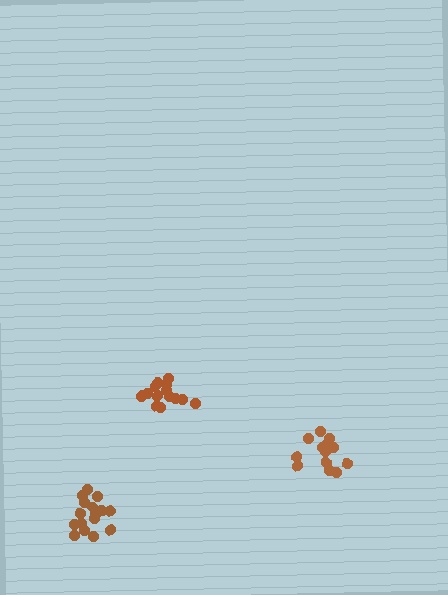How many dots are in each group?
Group 1: 16 dots, Group 2: 15 dots, Group 3: 14 dots (45 total).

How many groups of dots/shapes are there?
There are 3 groups.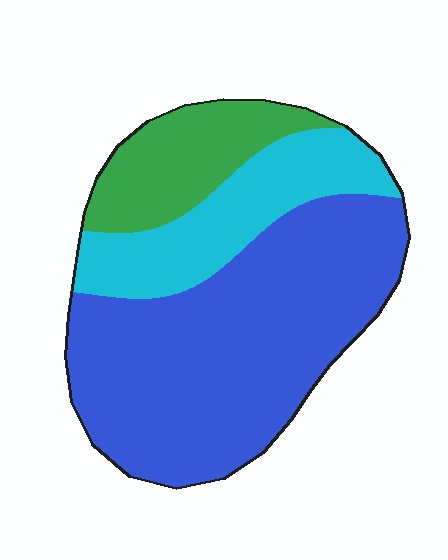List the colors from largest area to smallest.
From largest to smallest: blue, cyan, green.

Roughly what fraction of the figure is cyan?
Cyan takes up about one quarter (1/4) of the figure.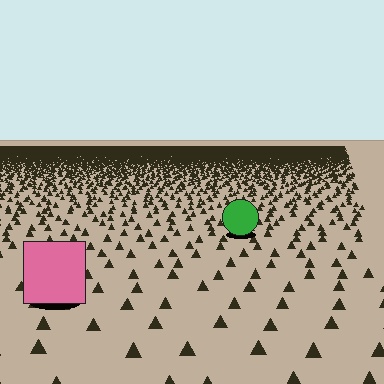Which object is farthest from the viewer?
The green circle is farthest from the viewer. It appears smaller and the ground texture around it is denser.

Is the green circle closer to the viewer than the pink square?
No. The pink square is closer — you can tell from the texture gradient: the ground texture is coarser near it.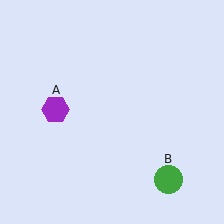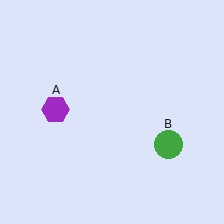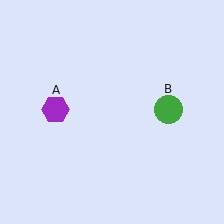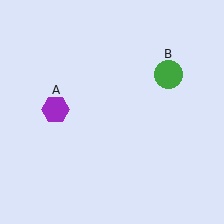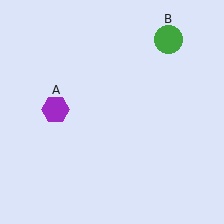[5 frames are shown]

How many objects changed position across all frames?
1 object changed position: green circle (object B).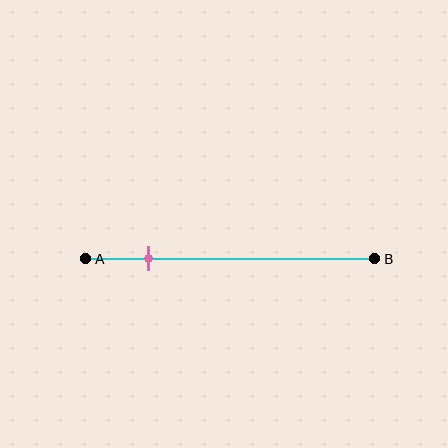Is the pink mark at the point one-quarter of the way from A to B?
No, the mark is at about 20% from A, not at the 25% one-quarter point.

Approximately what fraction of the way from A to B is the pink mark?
The pink mark is approximately 20% of the way from A to B.